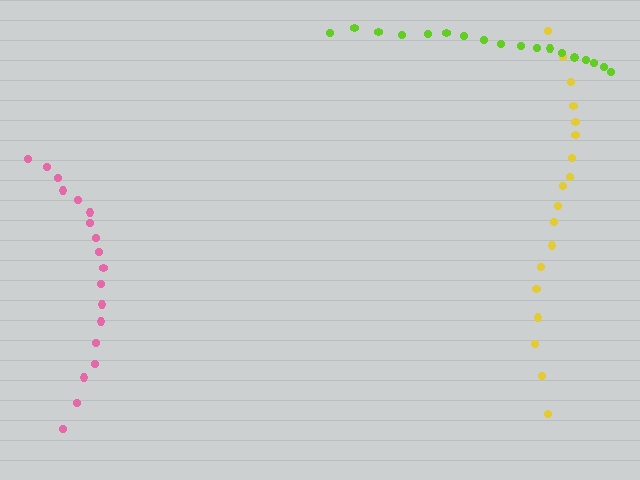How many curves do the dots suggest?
There are 3 distinct paths.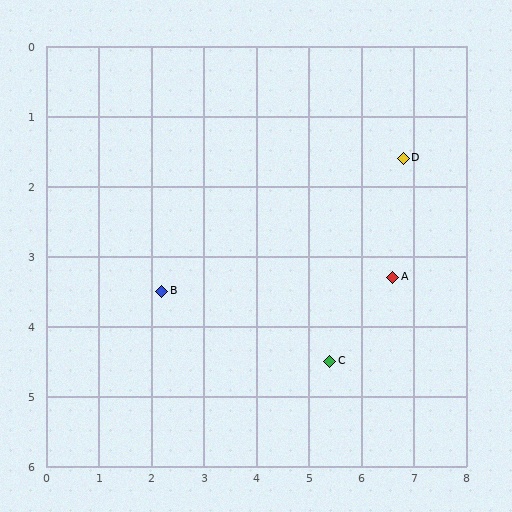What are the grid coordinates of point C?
Point C is at approximately (5.4, 4.5).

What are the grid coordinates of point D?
Point D is at approximately (6.8, 1.6).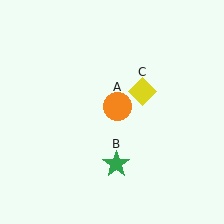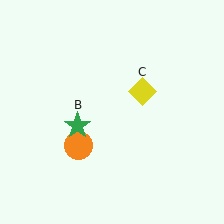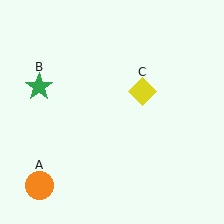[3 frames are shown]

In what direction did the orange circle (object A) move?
The orange circle (object A) moved down and to the left.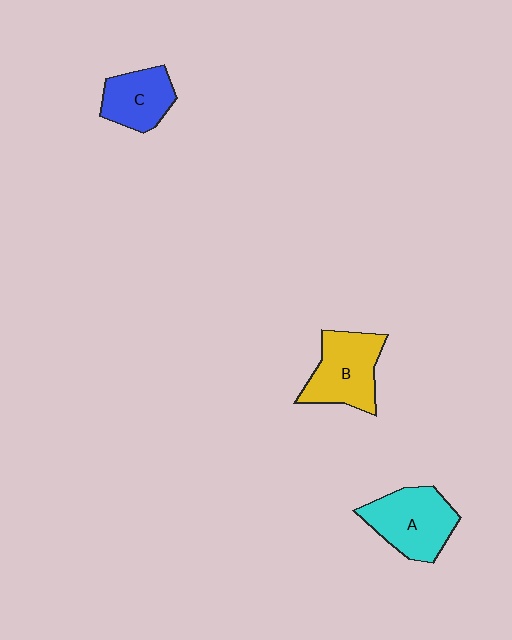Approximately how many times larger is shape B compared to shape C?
Approximately 1.3 times.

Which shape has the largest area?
Shape A (cyan).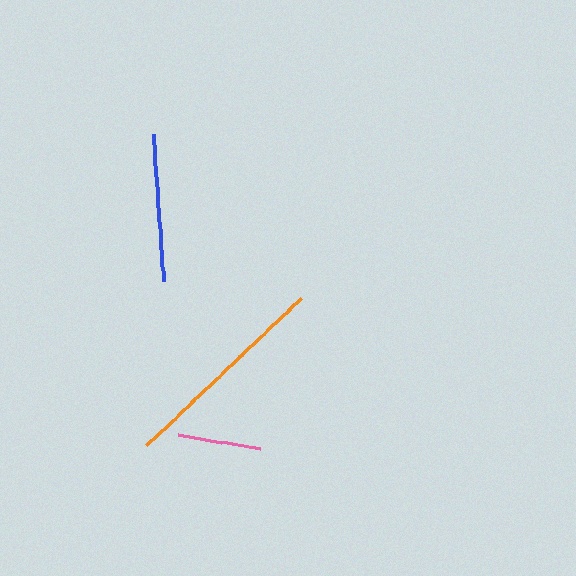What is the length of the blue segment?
The blue segment is approximately 147 pixels long.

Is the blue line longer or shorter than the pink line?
The blue line is longer than the pink line.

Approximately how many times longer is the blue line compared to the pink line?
The blue line is approximately 1.8 times the length of the pink line.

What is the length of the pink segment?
The pink segment is approximately 82 pixels long.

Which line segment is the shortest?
The pink line is the shortest at approximately 82 pixels.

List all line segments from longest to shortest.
From longest to shortest: orange, blue, pink.